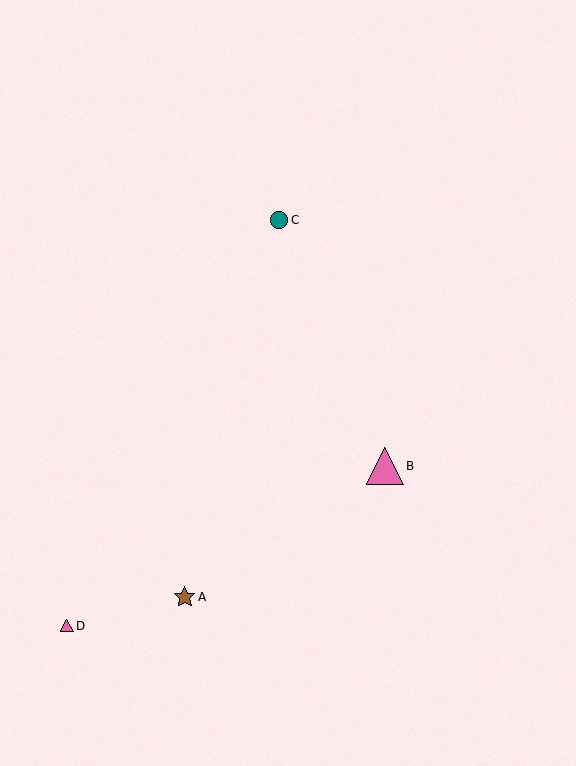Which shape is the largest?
The pink triangle (labeled B) is the largest.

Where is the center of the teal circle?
The center of the teal circle is at (279, 220).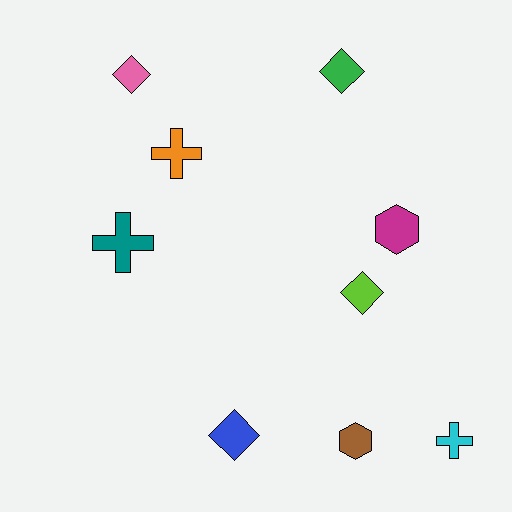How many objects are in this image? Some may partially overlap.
There are 9 objects.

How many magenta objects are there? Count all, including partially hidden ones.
There is 1 magenta object.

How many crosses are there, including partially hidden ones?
There are 3 crosses.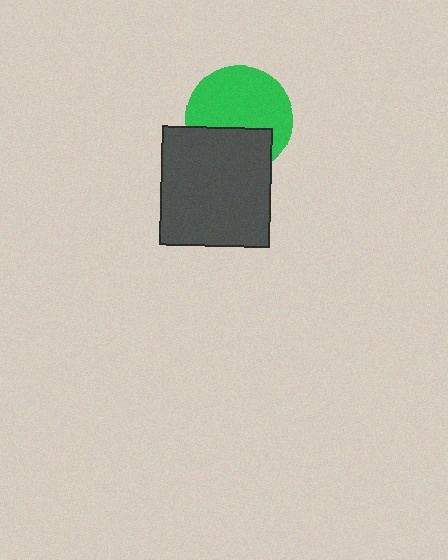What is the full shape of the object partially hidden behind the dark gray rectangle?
The partially hidden object is a green circle.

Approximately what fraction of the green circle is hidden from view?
Roughly 36% of the green circle is hidden behind the dark gray rectangle.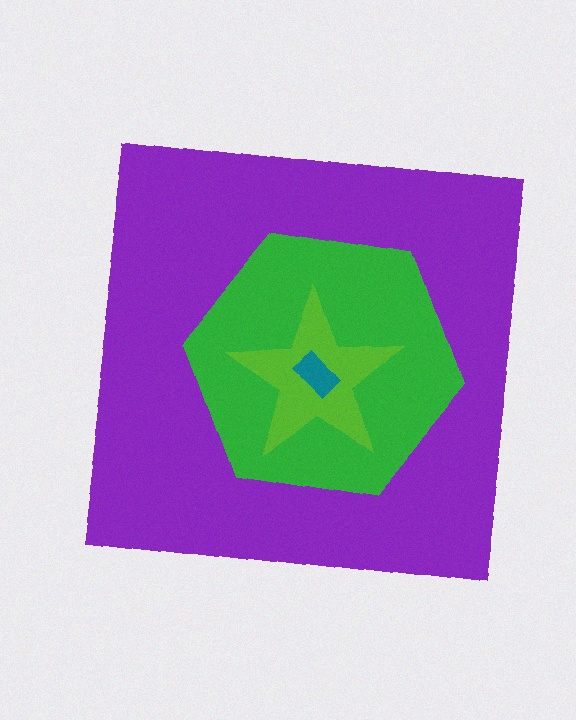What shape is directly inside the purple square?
The green hexagon.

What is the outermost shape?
The purple square.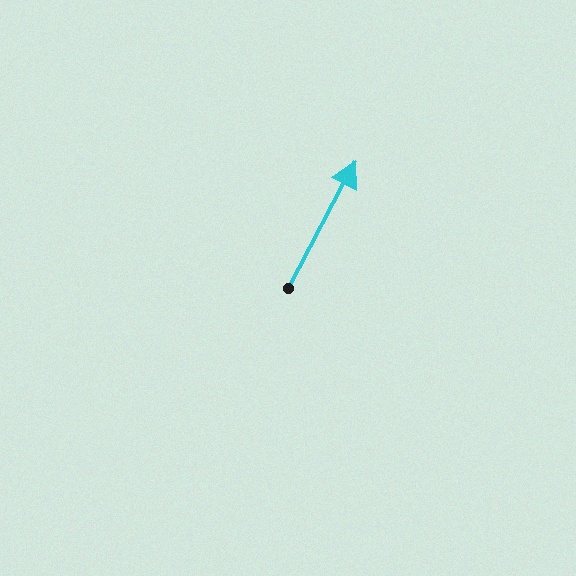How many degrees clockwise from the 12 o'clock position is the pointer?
Approximately 28 degrees.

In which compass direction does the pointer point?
Northeast.